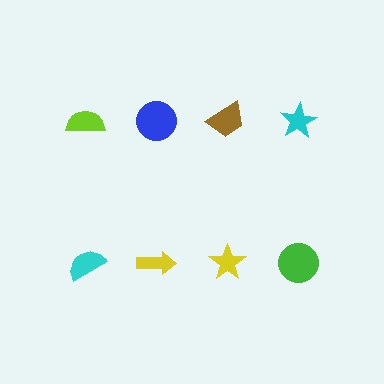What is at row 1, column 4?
A cyan star.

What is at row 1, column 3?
A brown trapezoid.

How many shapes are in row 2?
4 shapes.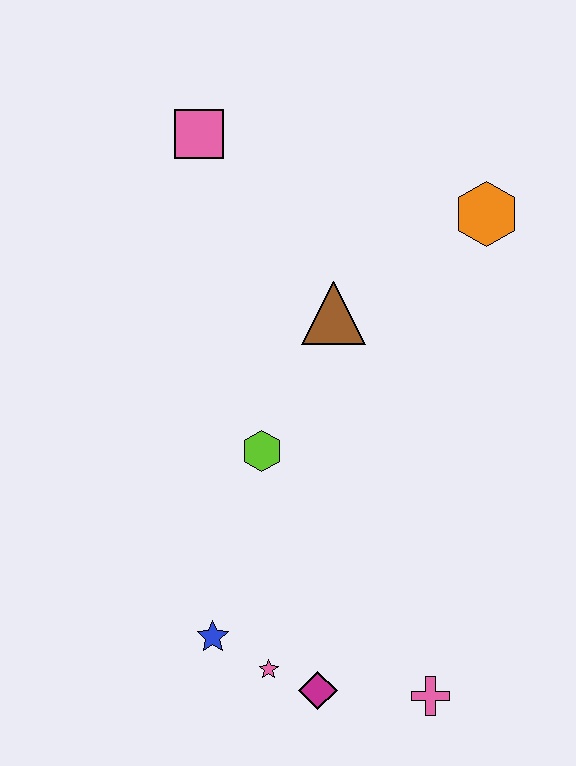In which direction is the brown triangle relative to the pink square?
The brown triangle is below the pink square.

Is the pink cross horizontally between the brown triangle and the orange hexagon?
Yes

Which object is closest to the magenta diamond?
The pink star is closest to the magenta diamond.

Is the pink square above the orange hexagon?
Yes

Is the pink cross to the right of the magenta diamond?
Yes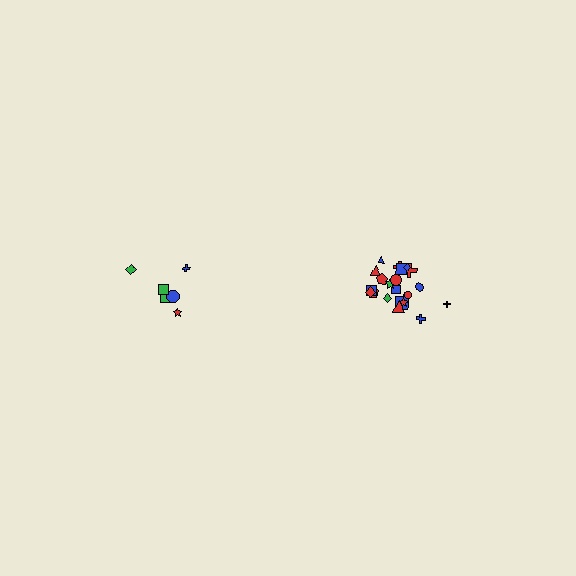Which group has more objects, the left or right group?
The right group.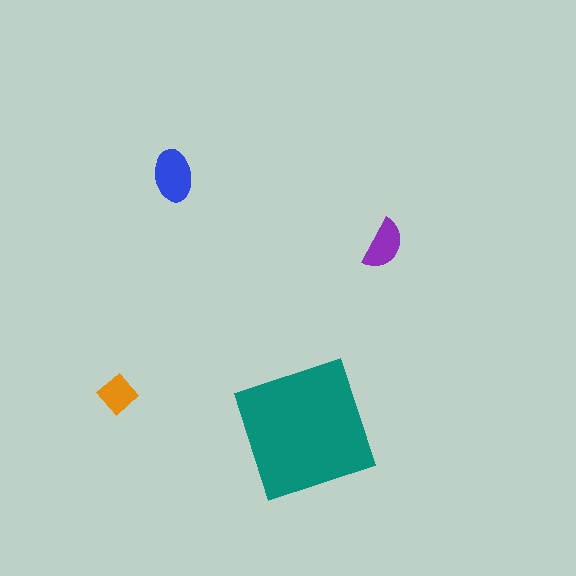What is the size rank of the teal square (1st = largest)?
1st.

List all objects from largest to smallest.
The teal square, the blue ellipse, the purple semicircle, the orange diamond.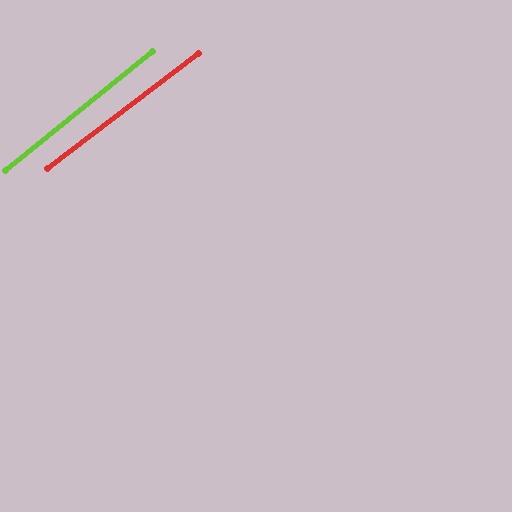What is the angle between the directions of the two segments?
Approximately 2 degrees.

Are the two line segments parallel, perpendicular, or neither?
Parallel — their directions differ by only 1.5°.